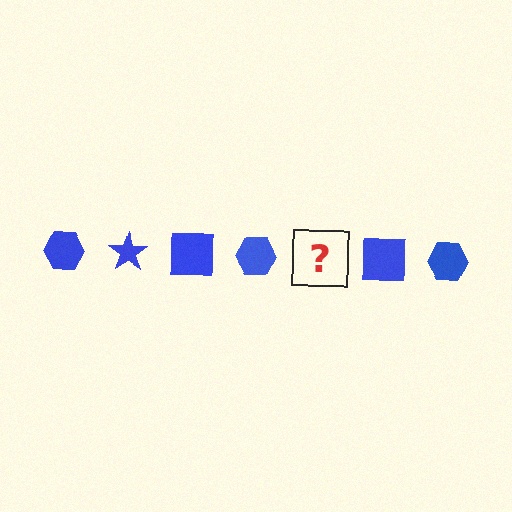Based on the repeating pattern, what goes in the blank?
The blank should be a blue star.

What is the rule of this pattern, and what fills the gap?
The rule is that the pattern cycles through hexagon, star, square shapes in blue. The gap should be filled with a blue star.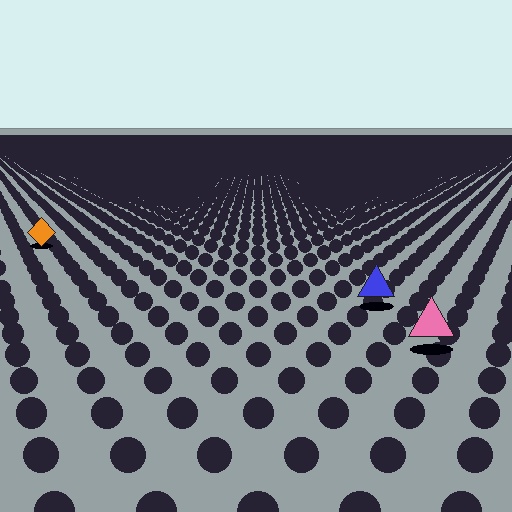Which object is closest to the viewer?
The pink triangle is closest. The texture marks near it are larger and more spread out.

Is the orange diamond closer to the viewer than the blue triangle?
No. The blue triangle is closer — you can tell from the texture gradient: the ground texture is coarser near it.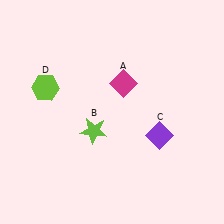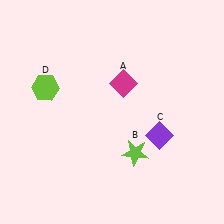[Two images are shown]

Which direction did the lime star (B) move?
The lime star (B) moved right.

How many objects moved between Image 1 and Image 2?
1 object moved between the two images.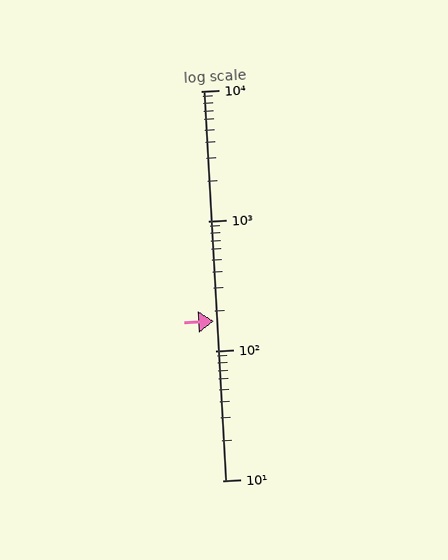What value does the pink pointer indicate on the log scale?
The pointer indicates approximately 170.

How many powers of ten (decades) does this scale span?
The scale spans 3 decades, from 10 to 10000.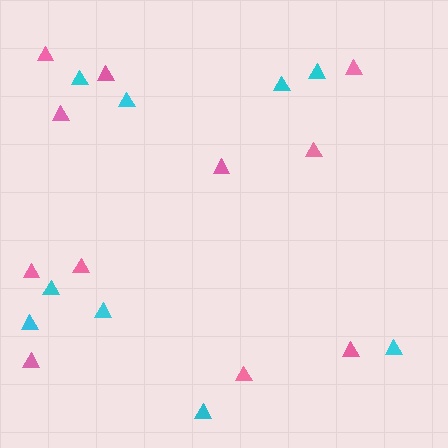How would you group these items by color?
There are 2 groups: one group of pink triangles (11) and one group of cyan triangles (9).